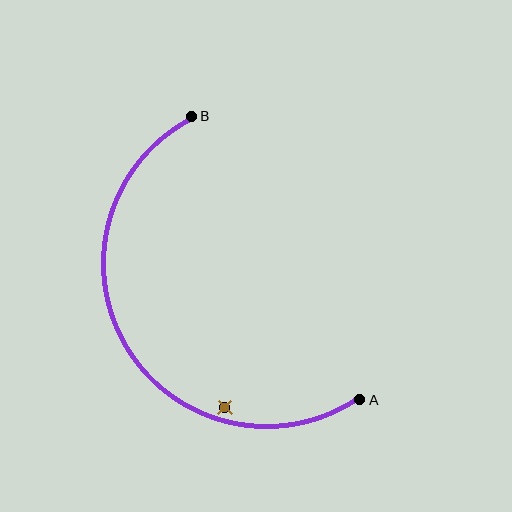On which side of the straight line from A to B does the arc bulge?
The arc bulges to the left of the straight line connecting A and B.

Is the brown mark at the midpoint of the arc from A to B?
No — the brown mark does not lie on the arc at all. It sits slightly inside the curve.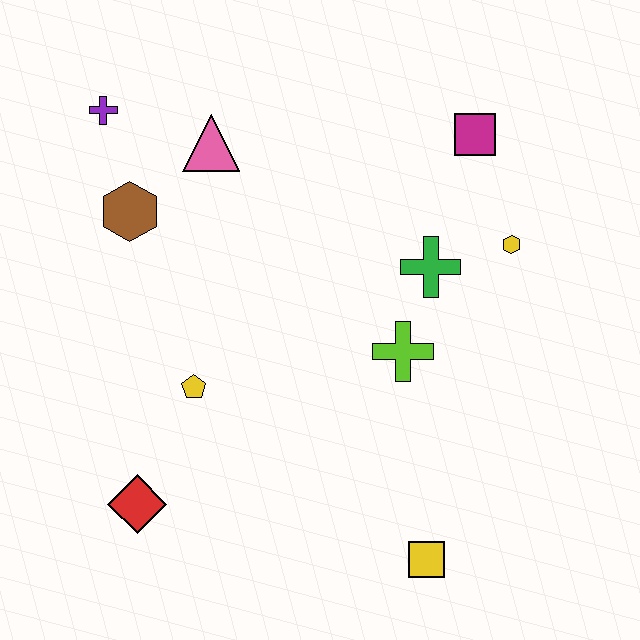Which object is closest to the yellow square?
The lime cross is closest to the yellow square.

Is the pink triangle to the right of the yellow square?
No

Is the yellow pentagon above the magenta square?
No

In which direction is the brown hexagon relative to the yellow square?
The brown hexagon is above the yellow square.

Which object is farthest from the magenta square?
The red diamond is farthest from the magenta square.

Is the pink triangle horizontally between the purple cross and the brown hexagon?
No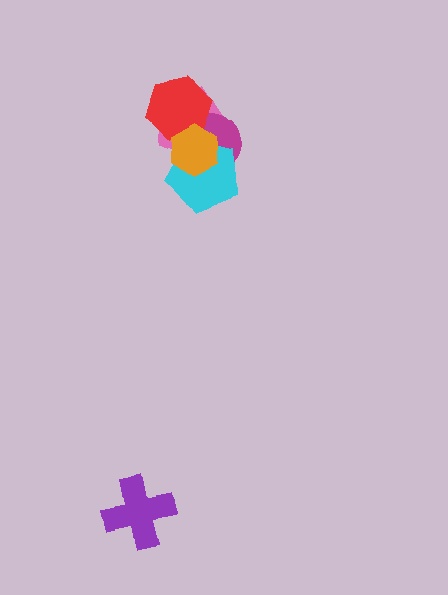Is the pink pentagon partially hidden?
Yes, it is partially covered by another shape.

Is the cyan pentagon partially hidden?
Yes, it is partially covered by another shape.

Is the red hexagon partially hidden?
Yes, it is partially covered by another shape.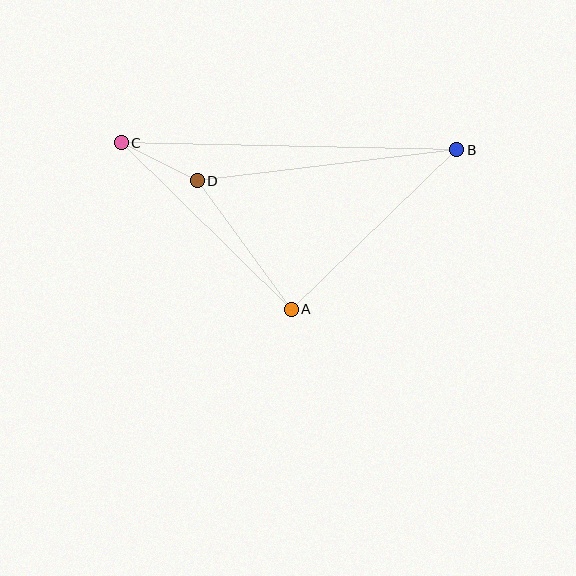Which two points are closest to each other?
Points C and D are closest to each other.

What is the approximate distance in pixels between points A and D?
The distance between A and D is approximately 159 pixels.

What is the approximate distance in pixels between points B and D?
The distance between B and D is approximately 261 pixels.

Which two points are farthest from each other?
Points B and C are farthest from each other.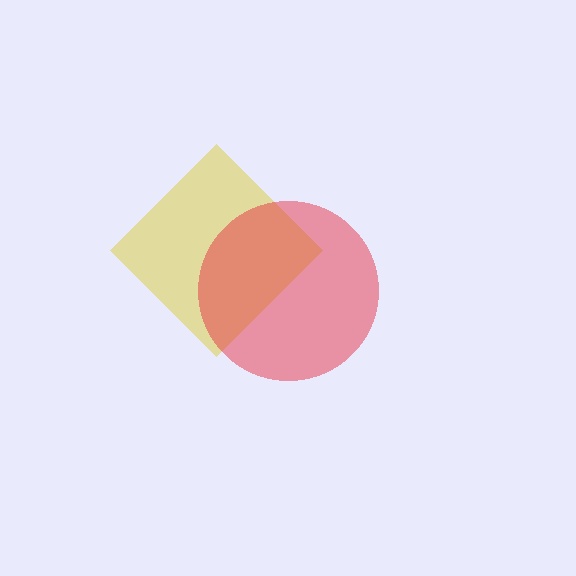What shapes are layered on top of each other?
The layered shapes are: a yellow diamond, a red circle.